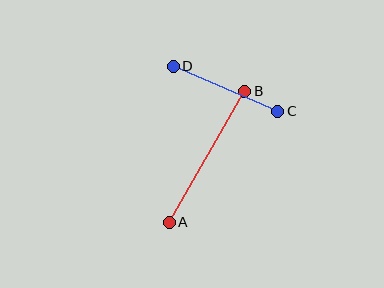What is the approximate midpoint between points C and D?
The midpoint is at approximately (226, 89) pixels.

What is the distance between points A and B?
The distance is approximately 151 pixels.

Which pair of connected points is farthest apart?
Points A and B are farthest apart.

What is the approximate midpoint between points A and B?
The midpoint is at approximately (207, 157) pixels.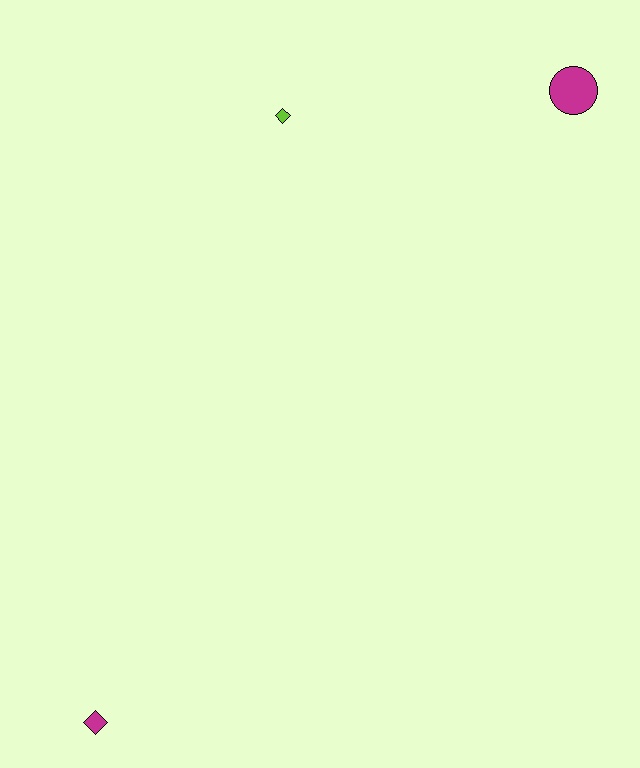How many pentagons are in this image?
There are no pentagons.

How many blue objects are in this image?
There are no blue objects.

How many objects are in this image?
There are 3 objects.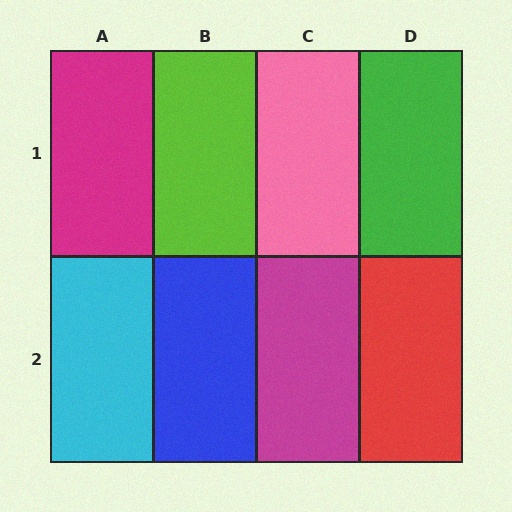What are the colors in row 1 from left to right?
Magenta, lime, pink, green.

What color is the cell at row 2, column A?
Cyan.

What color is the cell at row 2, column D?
Red.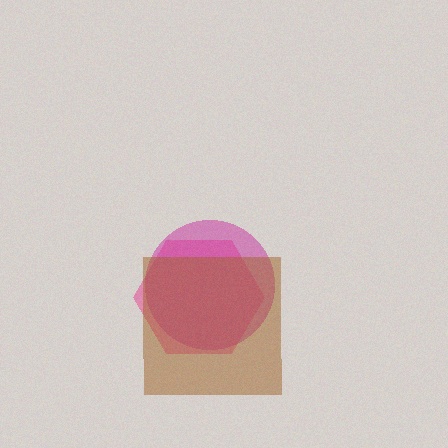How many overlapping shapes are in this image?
There are 3 overlapping shapes in the image.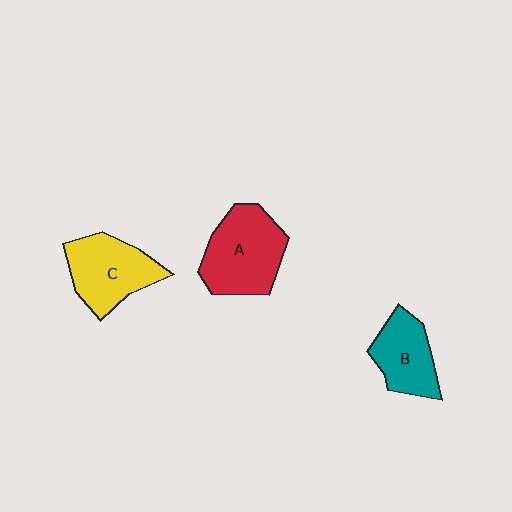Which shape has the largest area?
Shape A (red).